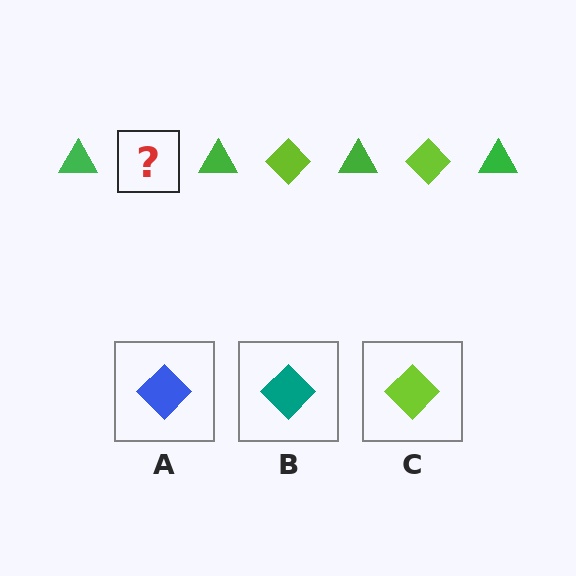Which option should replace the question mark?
Option C.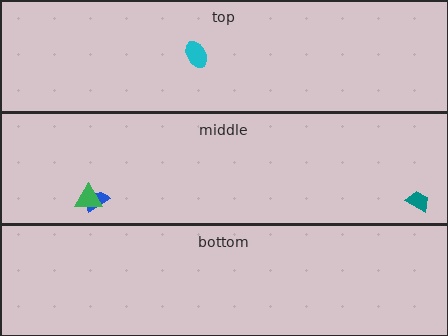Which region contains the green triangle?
The middle region.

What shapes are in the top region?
The cyan ellipse.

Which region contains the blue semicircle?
The middle region.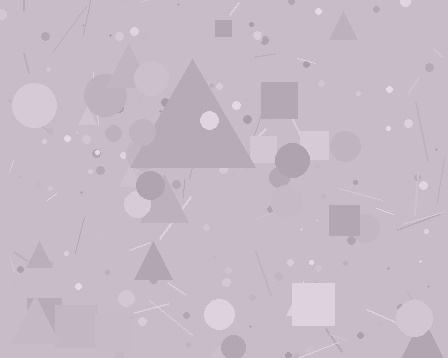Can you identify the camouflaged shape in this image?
The camouflaged shape is a triangle.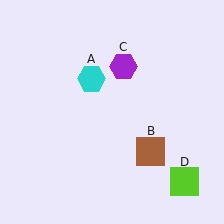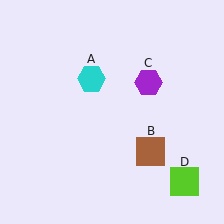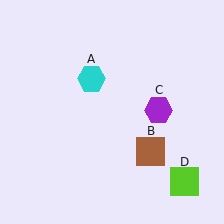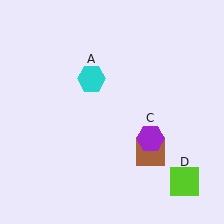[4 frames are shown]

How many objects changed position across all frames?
1 object changed position: purple hexagon (object C).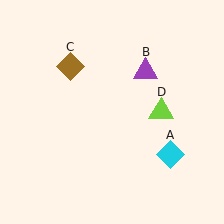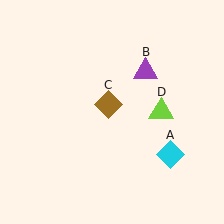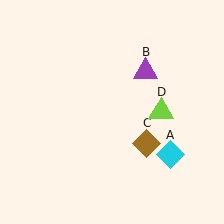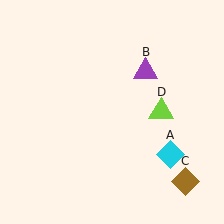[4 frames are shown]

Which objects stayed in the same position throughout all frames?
Cyan diamond (object A) and purple triangle (object B) and lime triangle (object D) remained stationary.